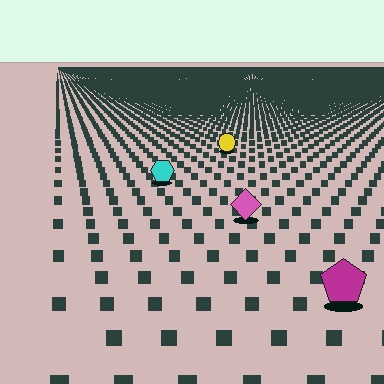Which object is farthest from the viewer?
The yellow circle is farthest from the viewer. It appears smaller and the ground texture around it is denser.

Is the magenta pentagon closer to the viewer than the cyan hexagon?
Yes. The magenta pentagon is closer — you can tell from the texture gradient: the ground texture is coarser near it.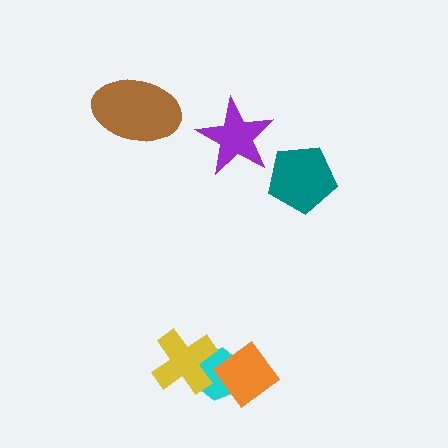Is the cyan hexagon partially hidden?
Yes, it is partially covered by another shape.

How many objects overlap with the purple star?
0 objects overlap with the purple star.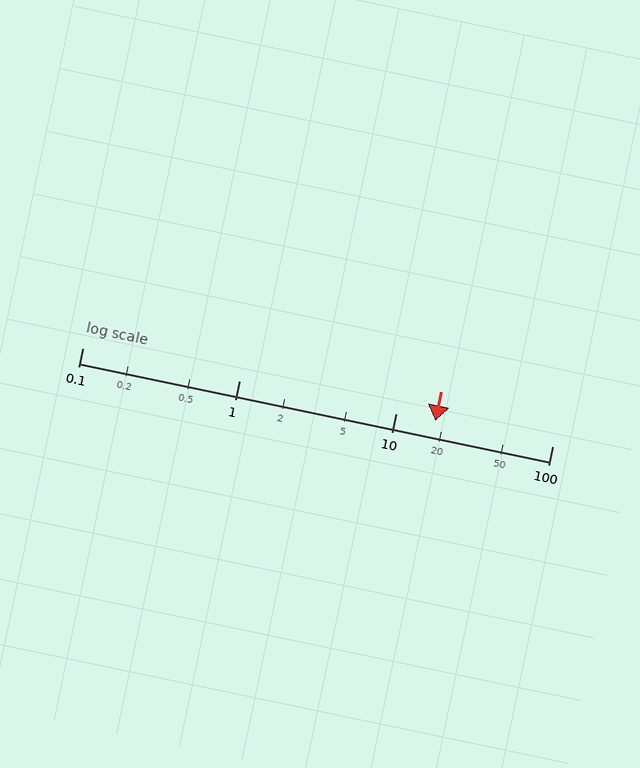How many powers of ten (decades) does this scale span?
The scale spans 3 decades, from 0.1 to 100.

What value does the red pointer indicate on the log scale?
The pointer indicates approximately 18.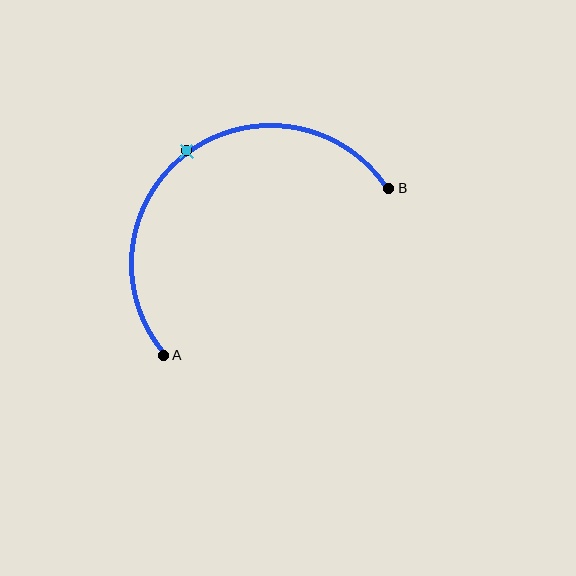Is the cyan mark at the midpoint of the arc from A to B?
Yes. The cyan mark lies on the arc at equal arc-length from both A and B — it is the arc midpoint.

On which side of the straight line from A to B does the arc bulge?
The arc bulges above and to the left of the straight line connecting A and B.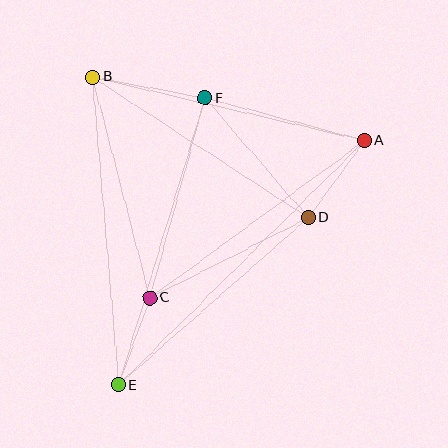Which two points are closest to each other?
Points C and E are closest to each other.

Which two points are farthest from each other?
Points A and E are farthest from each other.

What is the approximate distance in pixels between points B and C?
The distance between B and C is approximately 228 pixels.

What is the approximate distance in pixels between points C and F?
The distance between C and F is approximately 207 pixels.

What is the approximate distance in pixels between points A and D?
The distance between A and D is approximately 96 pixels.